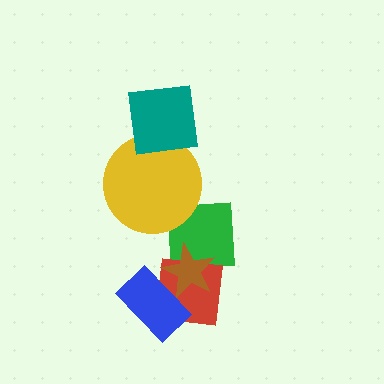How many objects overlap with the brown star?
3 objects overlap with the brown star.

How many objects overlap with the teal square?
1 object overlaps with the teal square.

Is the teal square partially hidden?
No, no other shape covers it.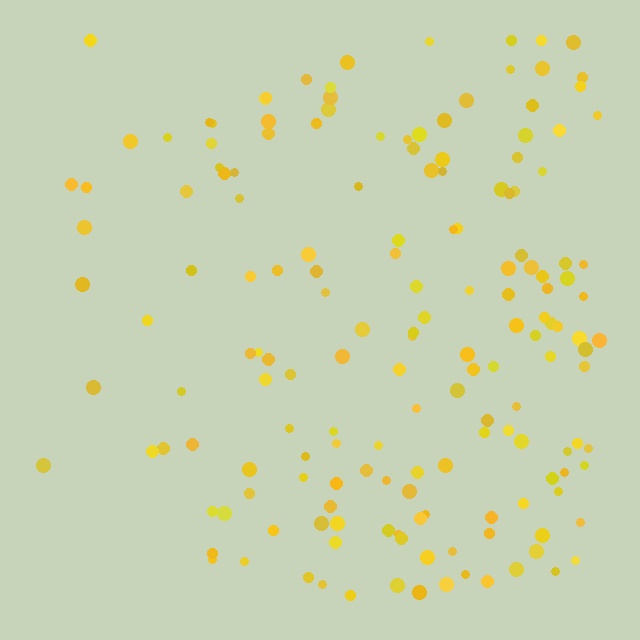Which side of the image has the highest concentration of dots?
The right.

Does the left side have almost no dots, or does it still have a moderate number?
Still a moderate number, just noticeably fewer than the right.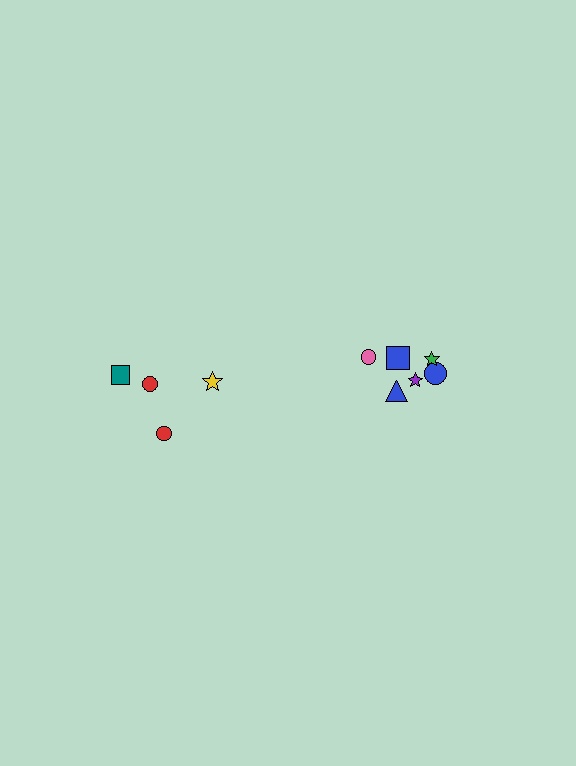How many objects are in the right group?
There are 6 objects.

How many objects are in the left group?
There are 4 objects.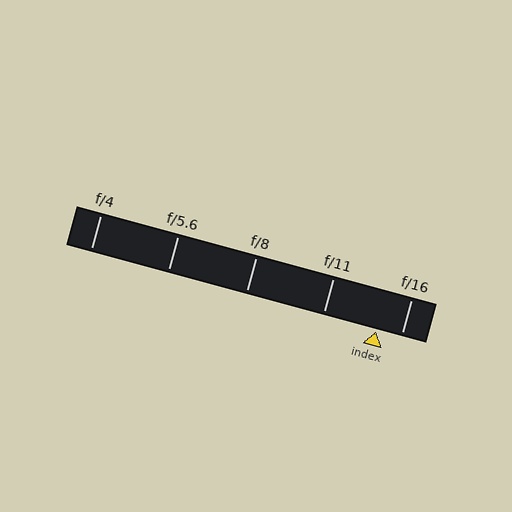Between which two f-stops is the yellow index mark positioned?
The index mark is between f/11 and f/16.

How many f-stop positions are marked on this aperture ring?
There are 5 f-stop positions marked.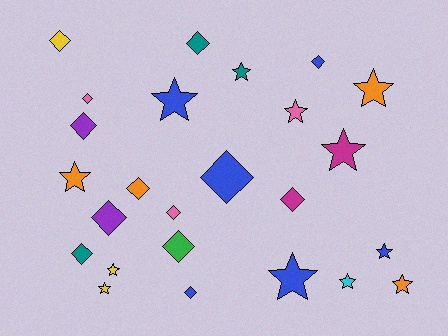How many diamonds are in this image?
There are 13 diamonds.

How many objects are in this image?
There are 25 objects.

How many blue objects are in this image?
There are 6 blue objects.